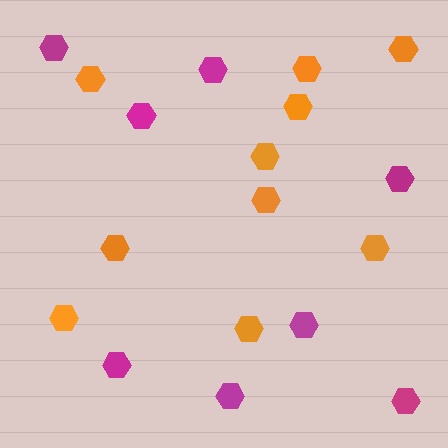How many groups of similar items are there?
There are 2 groups: one group of orange hexagons (10) and one group of magenta hexagons (8).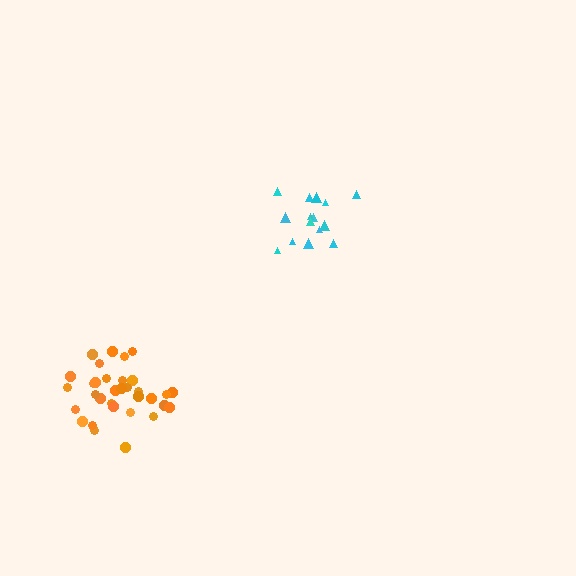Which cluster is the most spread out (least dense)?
Cyan.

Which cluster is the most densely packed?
Orange.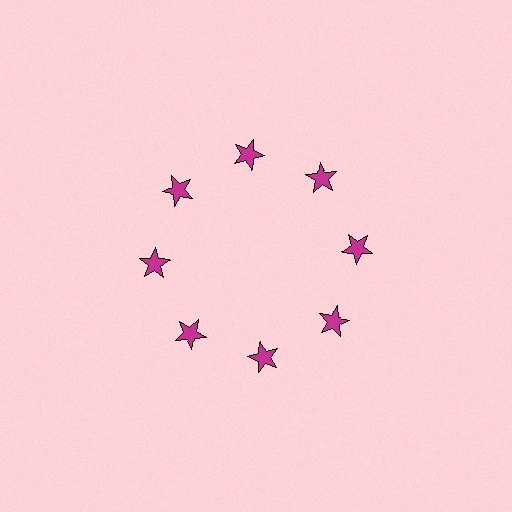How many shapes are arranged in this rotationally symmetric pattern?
There are 8 shapes, arranged in 8 groups of 1.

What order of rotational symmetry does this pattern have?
This pattern has 8-fold rotational symmetry.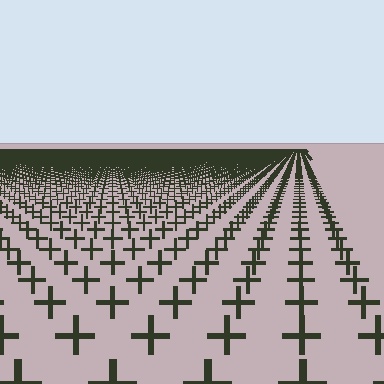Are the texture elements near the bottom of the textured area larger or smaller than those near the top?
Larger. Near the bottom, elements are closer to the viewer and appear at a bigger on-screen size.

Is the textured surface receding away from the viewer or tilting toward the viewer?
The surface is receding away from the viewer. Texture elements get smaller and denser toward the top.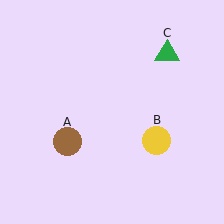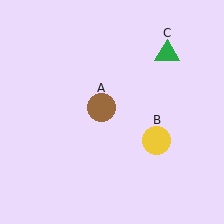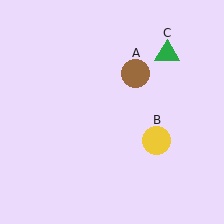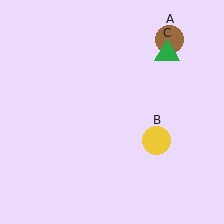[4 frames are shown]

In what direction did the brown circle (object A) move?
The brown circle (object A) moved up and to the right.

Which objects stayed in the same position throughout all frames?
Yellow circle (object B) and green triangle (object C) remained stationary.